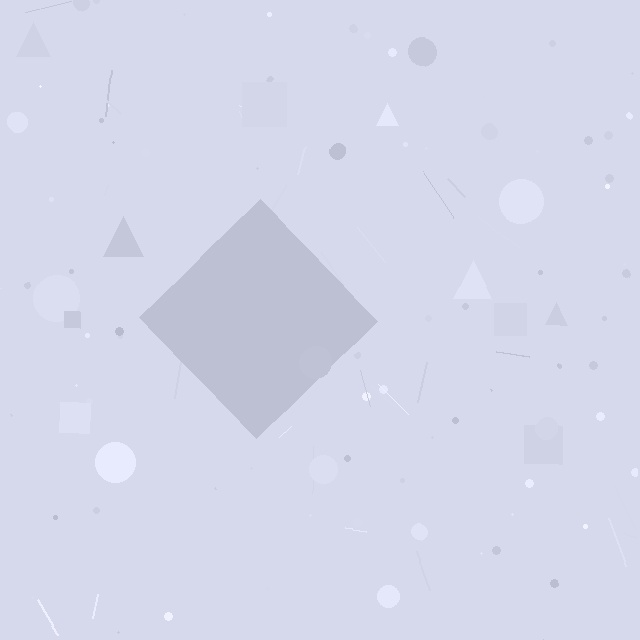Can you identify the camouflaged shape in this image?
The camouflaged shape is a diamond.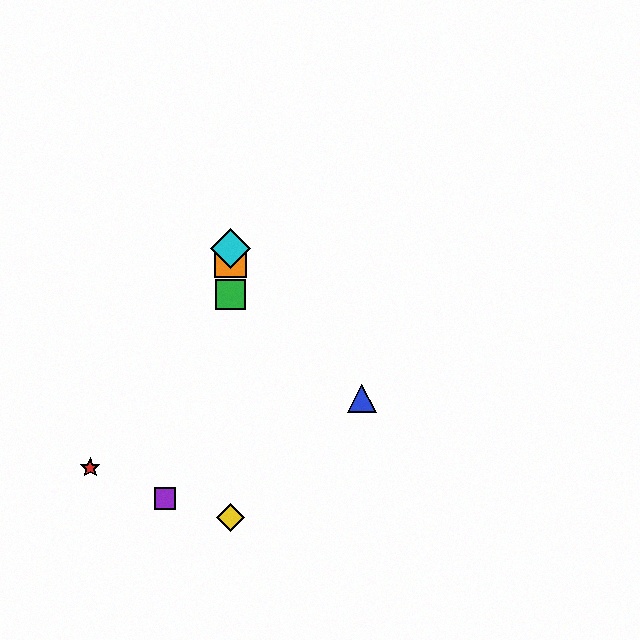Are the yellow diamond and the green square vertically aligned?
Yes, both are at x≈231.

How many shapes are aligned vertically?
4 shapes (the green square, the yellow diamond, the orange square, the cyan diamond) are aligned vertically.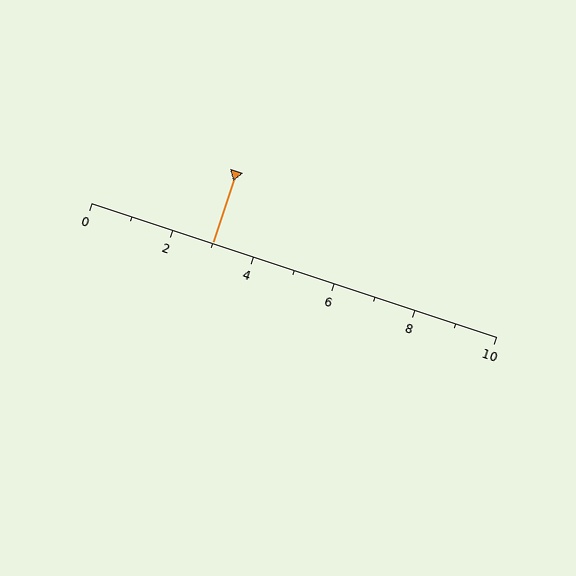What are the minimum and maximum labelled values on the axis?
The axis runs from 0 to 10.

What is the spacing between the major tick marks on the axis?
The major ticks are spaced 2 apart.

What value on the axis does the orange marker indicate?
The marker indicates approximately 3.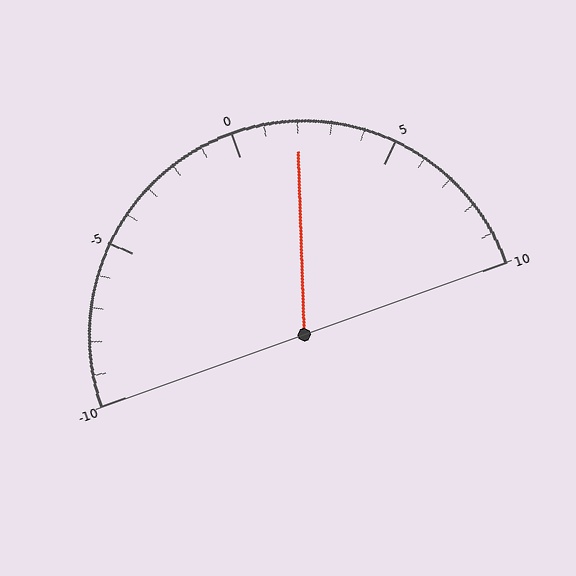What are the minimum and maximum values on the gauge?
The gauge ranges from -10 to 10.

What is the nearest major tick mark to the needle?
The nearest major tick mark is 0.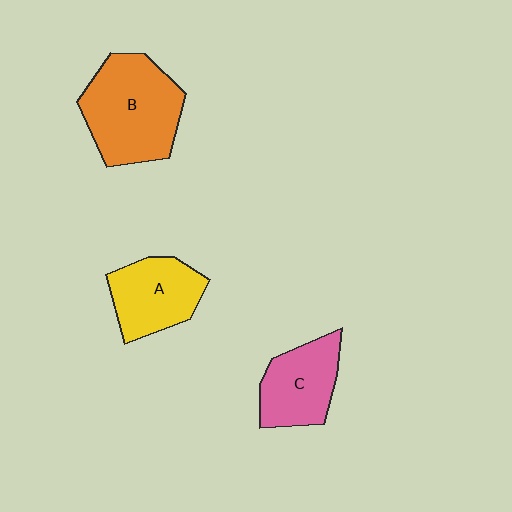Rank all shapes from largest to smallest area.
From largest to smallest: B (orange), A (yellow), C (pink).